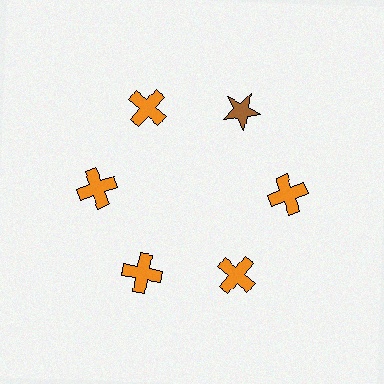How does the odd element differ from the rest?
It differs in both color (brown instead of orange) and shape (star instead of cross).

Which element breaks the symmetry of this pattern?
The brown star at roughly the 1 o'clock position breaks the symmetry. All other shapes are orange crosses.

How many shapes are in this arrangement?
There are 6 shapes arranged in a ring pattern.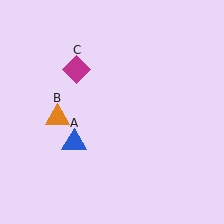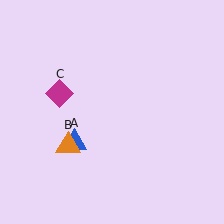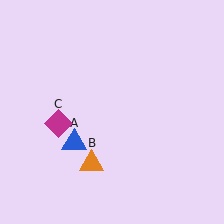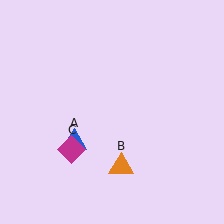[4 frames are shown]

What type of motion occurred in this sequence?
The orange triangle (object B), magenta diamond (object C) rotated counterclockwise around the center of the scene.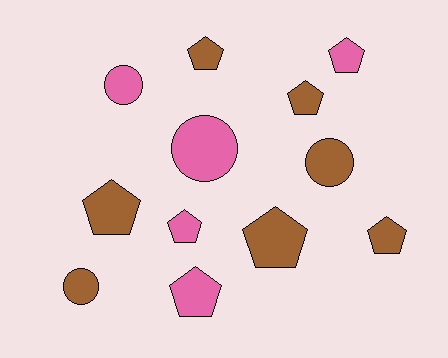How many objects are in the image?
There are 12 objects.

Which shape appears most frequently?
Pentagon, with 8 objects.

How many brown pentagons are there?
There are 5 brown pentagons.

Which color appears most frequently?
Brown, with 7 objects.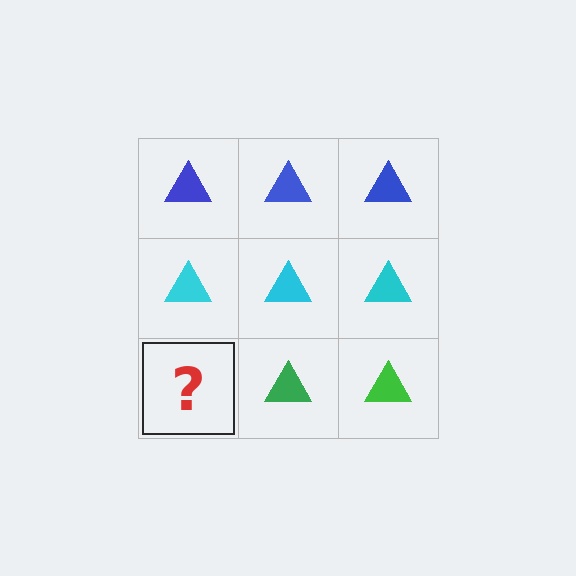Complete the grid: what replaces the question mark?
The question mark should be replaced with a green triangle.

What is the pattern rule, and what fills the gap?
The rule is that each row has a consistent color. The gap should be filled with a green triangle.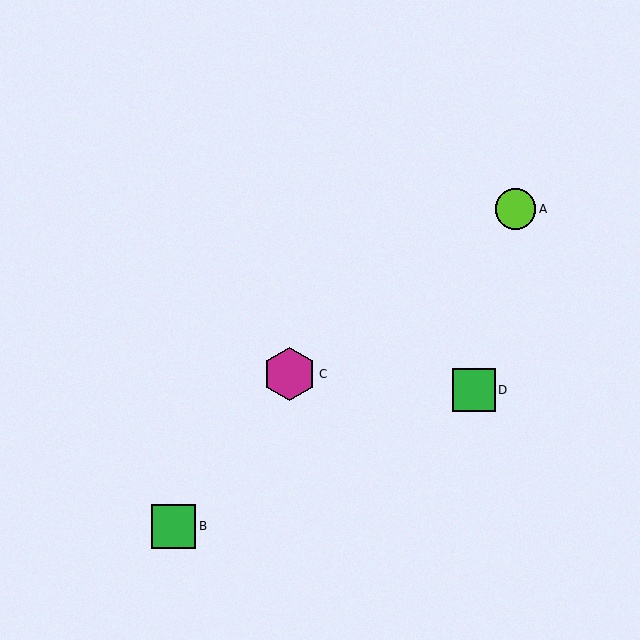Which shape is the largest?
The magenta hexagon (labeled C) is the largest.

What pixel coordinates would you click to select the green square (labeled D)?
Click at (474, 390) to select the green square D.